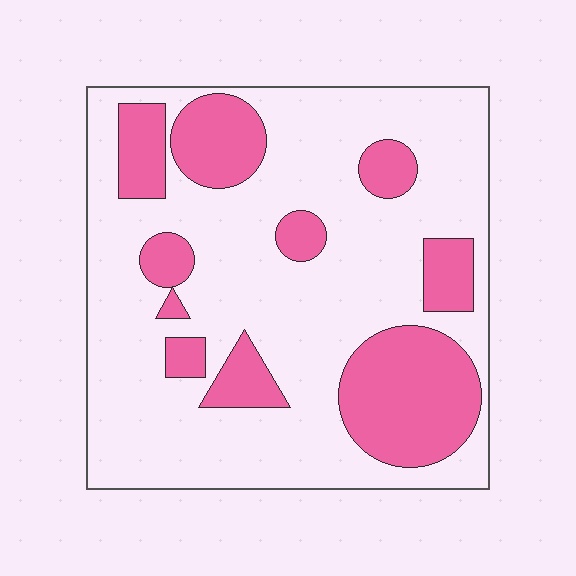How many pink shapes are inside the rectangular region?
10.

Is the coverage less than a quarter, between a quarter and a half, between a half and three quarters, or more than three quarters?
Between a quarter and a half.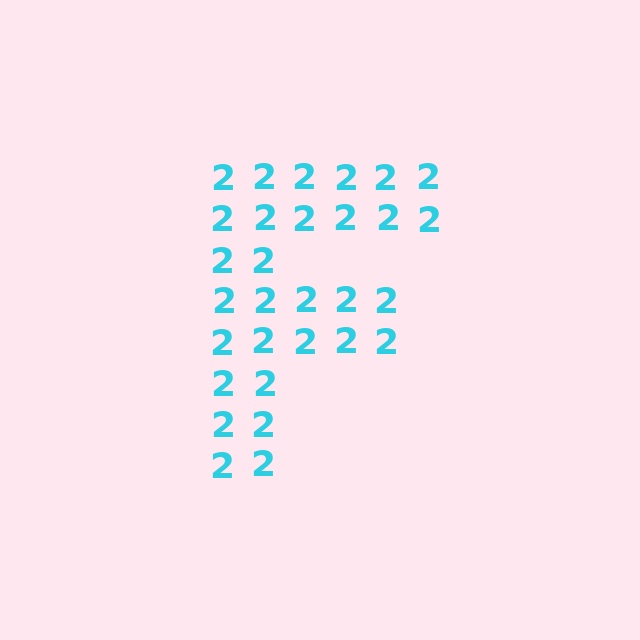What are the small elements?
The small elements are digit 2's.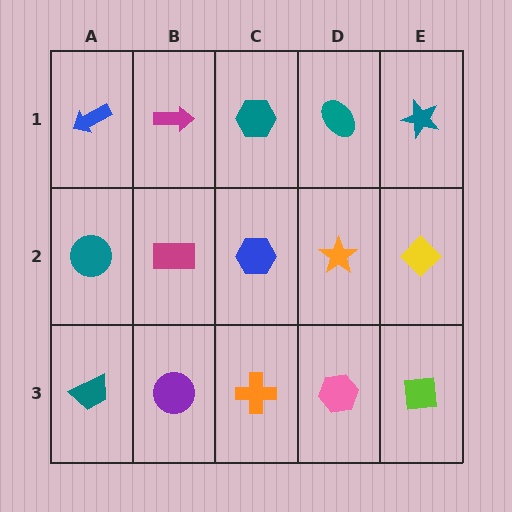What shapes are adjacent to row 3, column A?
A teal circle (row 2, column A), a purple circle (row 3, column B).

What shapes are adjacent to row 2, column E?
A teal star (row 1, column E), a lime square (row 3, column E), an orange star (row 2, column D).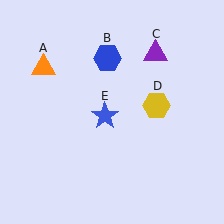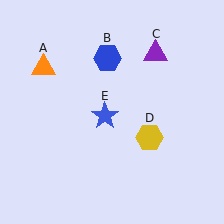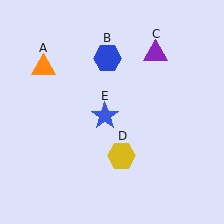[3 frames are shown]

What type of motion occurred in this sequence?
The yellow hexagon (object D) rotated clockwise around the center of the scene.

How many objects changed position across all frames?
1 object changed position: yellow hexagon (object D).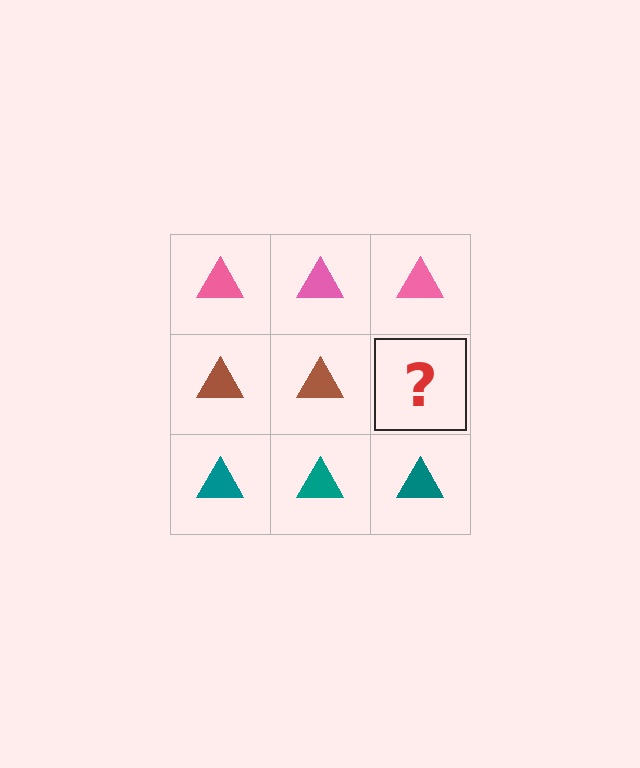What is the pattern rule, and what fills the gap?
The rule is that each row has a consistent color. The gap should be filled with a brown triangle.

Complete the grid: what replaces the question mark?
The question mark should be replaced with a brown triangle.